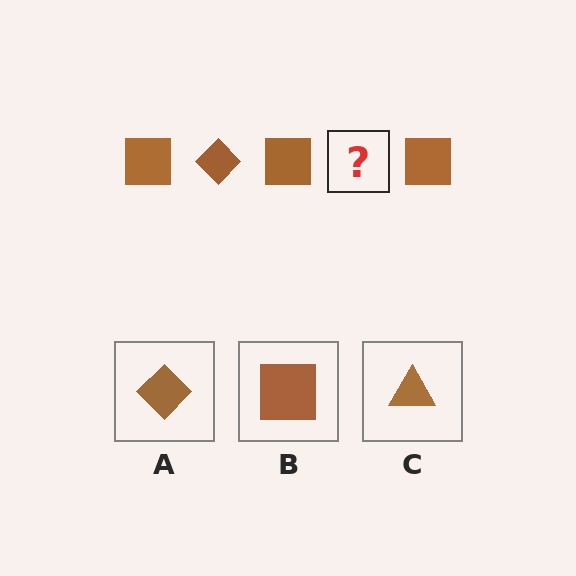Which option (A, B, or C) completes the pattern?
A.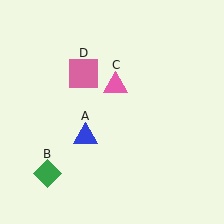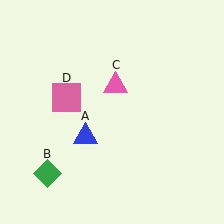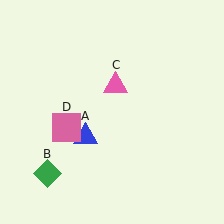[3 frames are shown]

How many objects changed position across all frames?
1 object changed position: pink square (object D).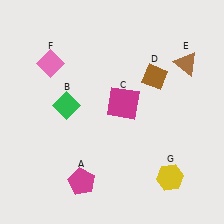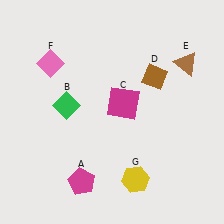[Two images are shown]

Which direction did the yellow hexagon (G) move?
The yellow hexagon (G) moved left.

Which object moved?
The yellow hexagon (G) moved left.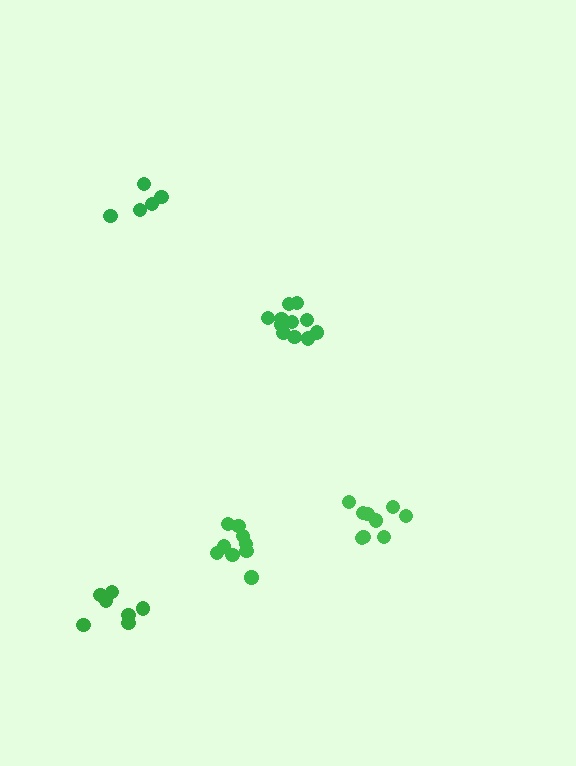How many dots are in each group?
Group 1: 9 dots, Group 2: 5 dots, Group 3: 7 dots, Group 4: 11 dots, Group 5: 9 dots (41 total).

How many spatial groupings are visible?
There are 5 spatial groupings.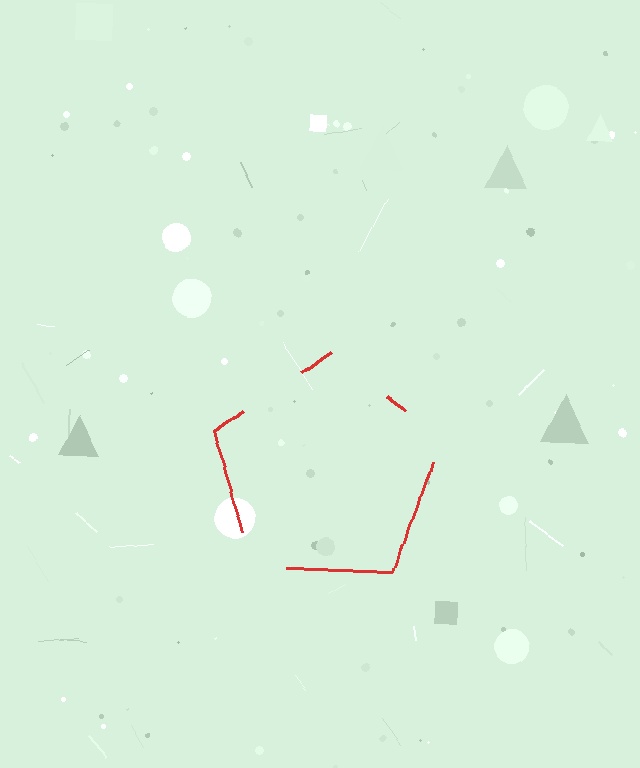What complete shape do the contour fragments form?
The contour fragments form a pentagon.